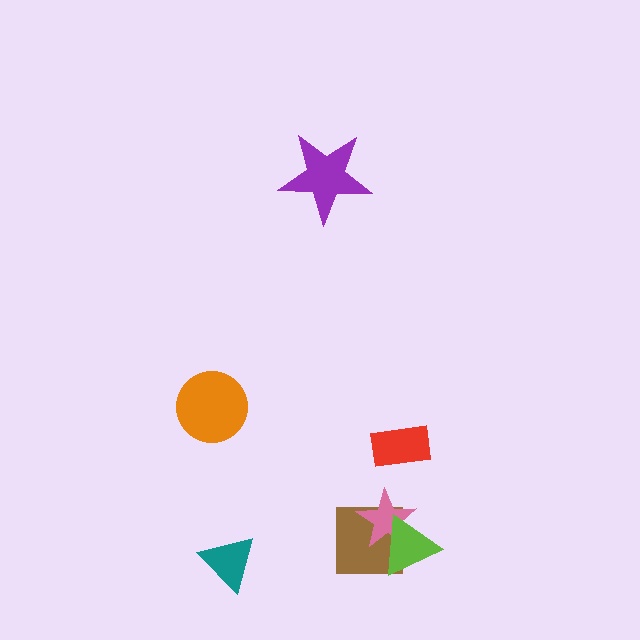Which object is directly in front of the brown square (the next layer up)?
The pink star is directly in front of the brown square.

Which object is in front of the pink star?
The lime triangle is in front of the pink star.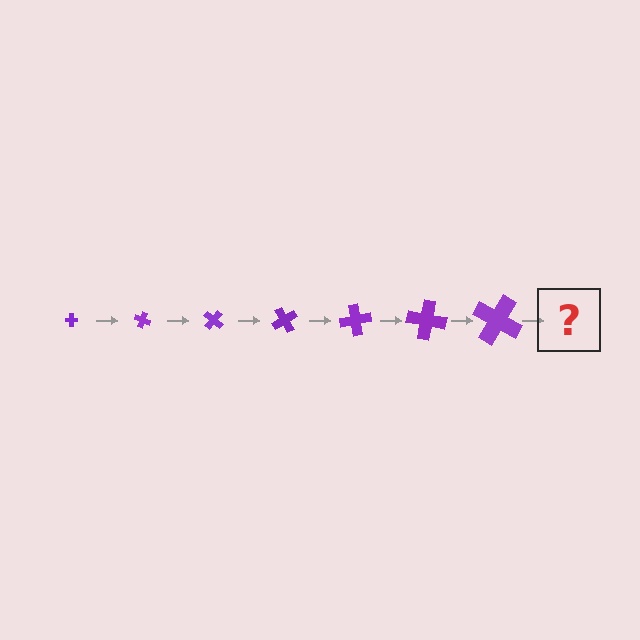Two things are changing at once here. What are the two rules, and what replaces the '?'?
The two rules are that the cross grows larger each step and it rotates 20 degrees each step. The '?' should be a cross, larger than the previous one and rotated 140 degrees from the start.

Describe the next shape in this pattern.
It should be a cross, larger than the previous one and rotated 140 degrees from the start.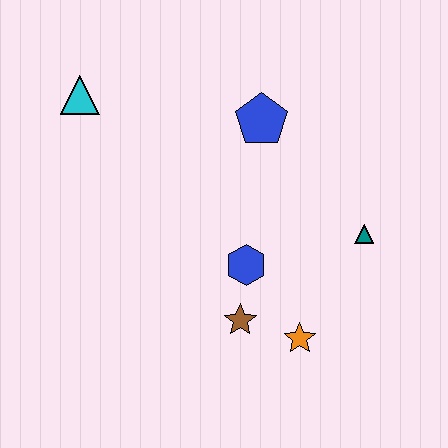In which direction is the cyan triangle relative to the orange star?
The cyan triangle is above the orange star.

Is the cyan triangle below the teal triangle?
No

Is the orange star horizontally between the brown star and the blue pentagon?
No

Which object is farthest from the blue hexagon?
The cyan triangle is farthest from the blue hexagon.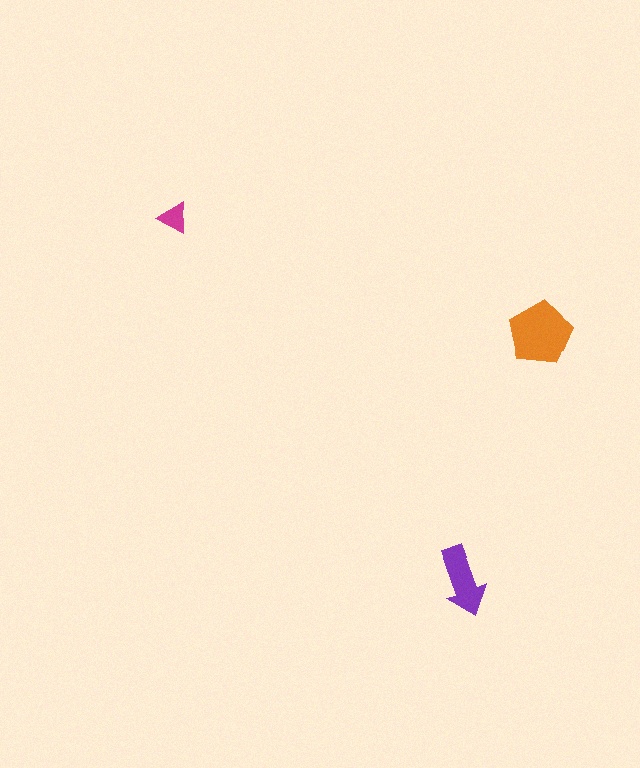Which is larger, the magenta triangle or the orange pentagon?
The orange pentagon.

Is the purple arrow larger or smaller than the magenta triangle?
Larger.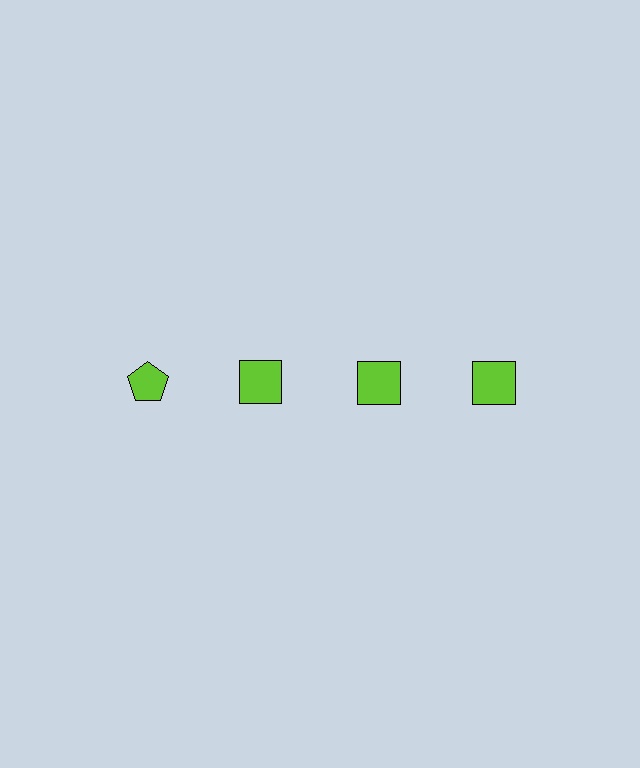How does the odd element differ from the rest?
It has a different shape: pentagon instead of square.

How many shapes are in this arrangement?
There are 4 shapes arranged in a grid pattern.